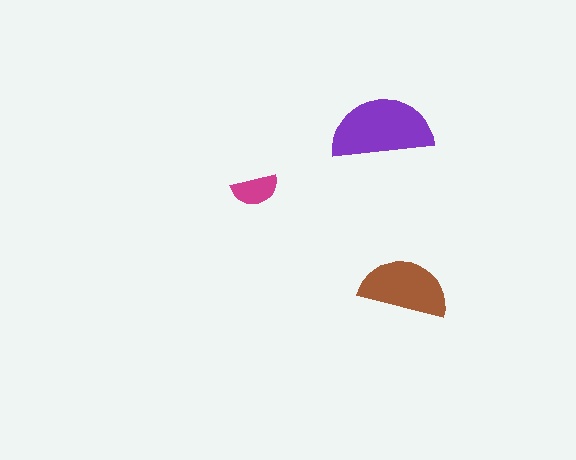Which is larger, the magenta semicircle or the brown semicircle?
The brown one.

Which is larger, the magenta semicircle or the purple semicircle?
The purple one.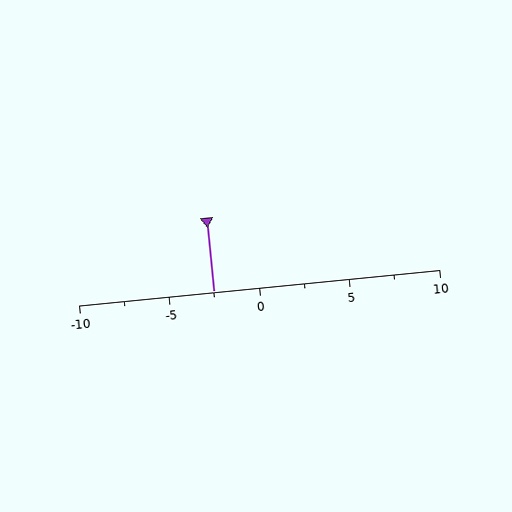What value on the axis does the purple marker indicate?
The marker indicates approximately -2.5.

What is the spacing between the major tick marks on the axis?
The major ticks are spaced 5 apart.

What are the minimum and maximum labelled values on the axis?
The axis runs from -10 to 10.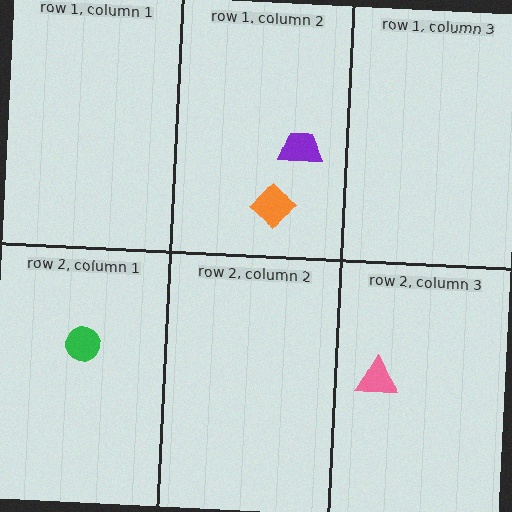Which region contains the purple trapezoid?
The row 1, column 2 region.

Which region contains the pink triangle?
The row 2, column 3 region.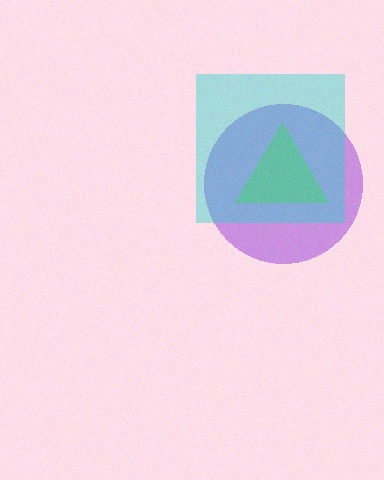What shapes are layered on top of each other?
The layered shapes are: a purple circle, a lime triangle, a cyan square.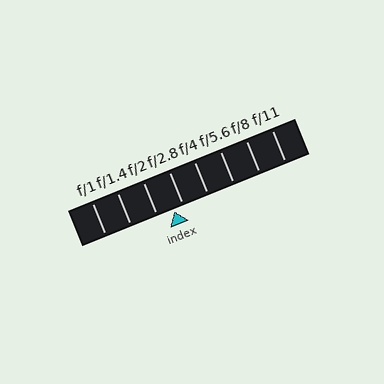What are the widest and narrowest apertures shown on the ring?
The widest aperture shown is f/1 and the narrowest is f/11.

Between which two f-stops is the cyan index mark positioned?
The index mark is between f/2 and f/2.8.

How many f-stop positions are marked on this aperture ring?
There are 8 f-stop positions marked.